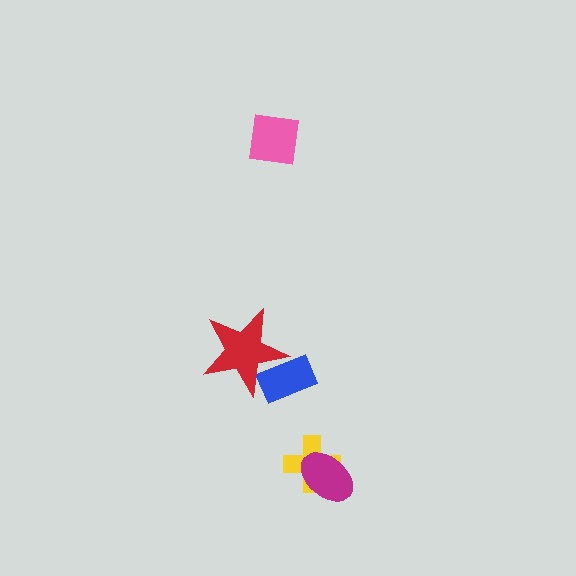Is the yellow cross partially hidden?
Yes, it is partially covered by another shape.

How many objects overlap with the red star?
1 object overlaps with the red star.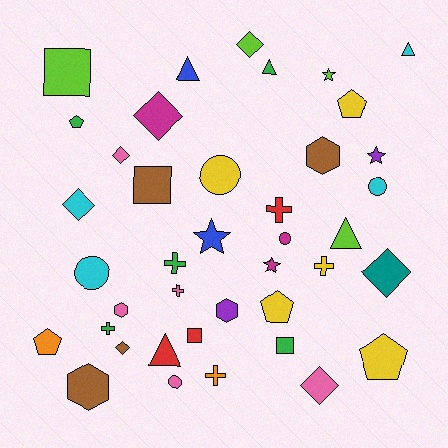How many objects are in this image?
There are 40 objects.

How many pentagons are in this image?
There are 5 pentagons.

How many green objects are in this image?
There are 5 green objects.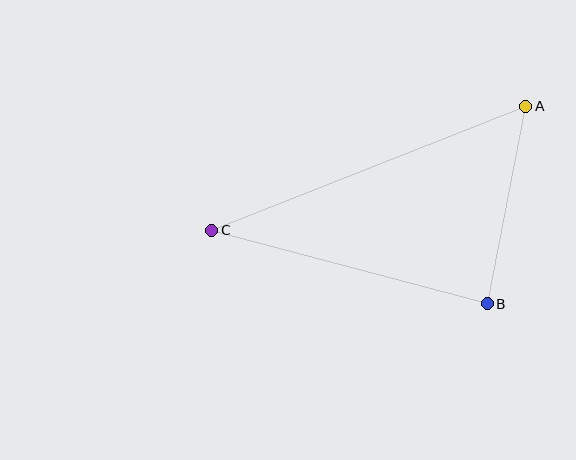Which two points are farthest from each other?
Points A and C are farthest from each other.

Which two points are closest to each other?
Points A and B are closest to each other.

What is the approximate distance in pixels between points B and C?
The distance between B and C is approximately 285 pixels.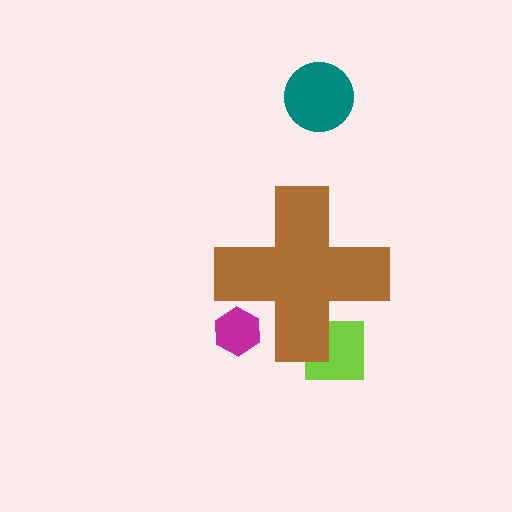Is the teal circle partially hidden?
No, the teal circle is fully visible.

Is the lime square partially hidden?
Yes, the lime square is partially hidden behind the brown cross.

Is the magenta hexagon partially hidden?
Yes, the magenta hexagon is partially hidden behind the brown cross.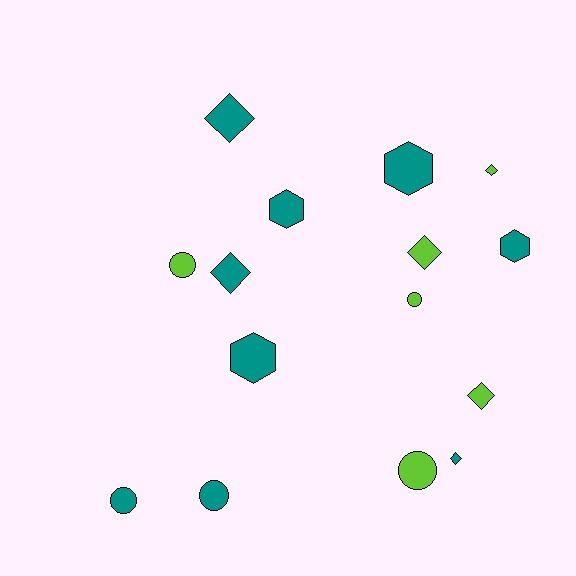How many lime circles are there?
There are 3 lime circles.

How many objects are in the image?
There are 15 objects.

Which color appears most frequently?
Teal, with 9 objects.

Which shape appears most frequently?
Diamond, with 6 objects.